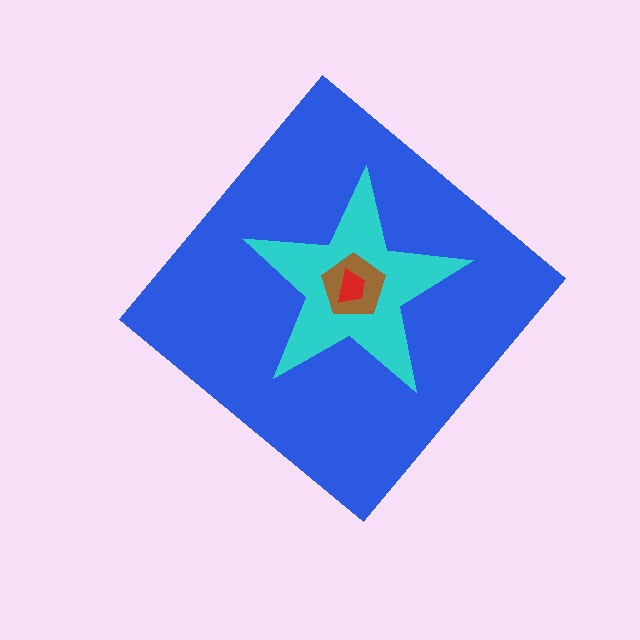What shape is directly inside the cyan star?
The brown pentagon.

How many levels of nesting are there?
4.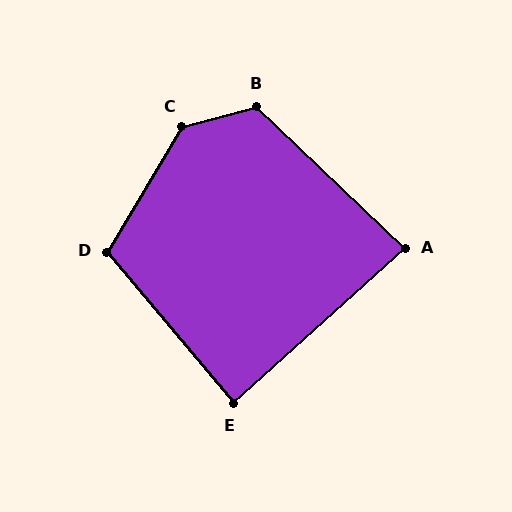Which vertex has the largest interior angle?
C, at approximately 136 degrees.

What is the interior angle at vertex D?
Approximately 109 degrees (obtuse).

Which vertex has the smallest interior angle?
A, at approximately 86 degrees.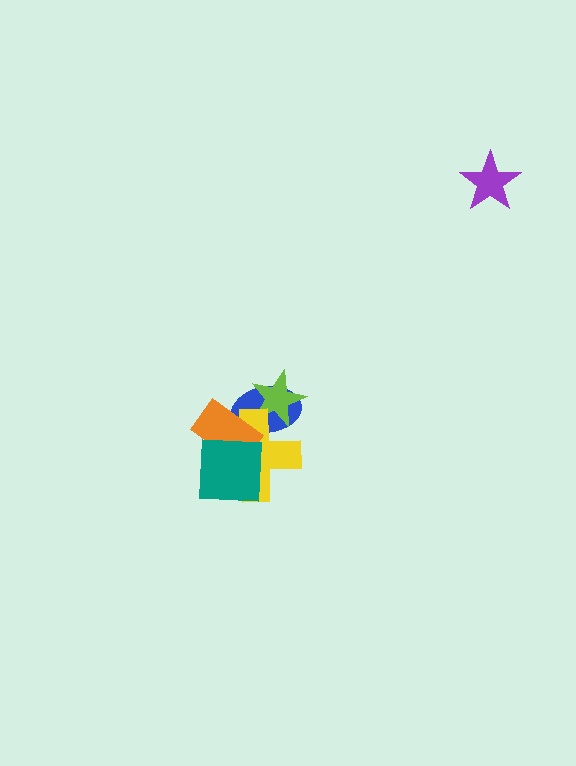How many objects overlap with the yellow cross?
4 objects overlap with the yellow cross.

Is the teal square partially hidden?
No, no other shape covers it.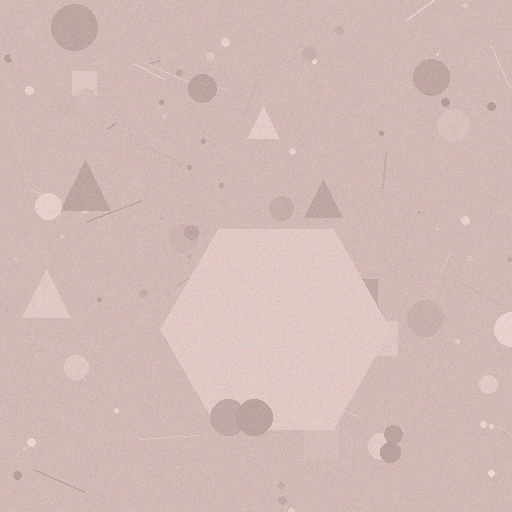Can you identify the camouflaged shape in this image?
The camouflaged shape is a hexagon.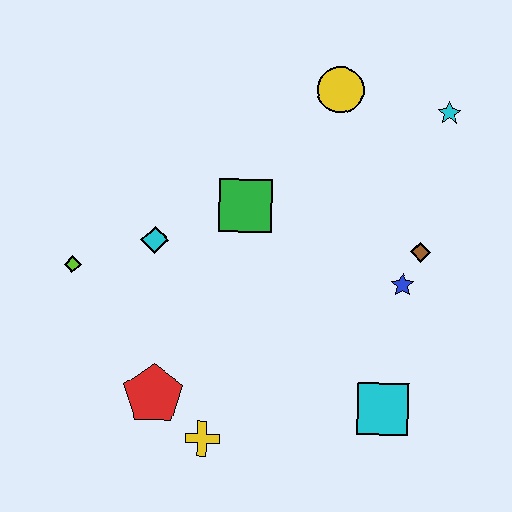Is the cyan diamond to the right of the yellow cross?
No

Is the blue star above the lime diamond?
No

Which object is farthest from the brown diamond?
The lime diamond is farthest from the brown diamond.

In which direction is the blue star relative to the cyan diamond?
The blue star is to the right of the cyan diamond.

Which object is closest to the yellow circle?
The cyan star is closest to the yellow circle.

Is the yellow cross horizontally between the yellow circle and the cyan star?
No